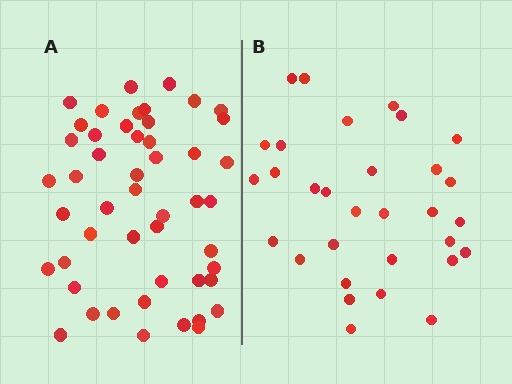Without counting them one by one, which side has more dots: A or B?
Region A (the left region) has more dots.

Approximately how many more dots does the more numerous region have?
Region A has approximately 20 more dots than region B.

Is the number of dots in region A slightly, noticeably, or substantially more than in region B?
Region A has substantially more. The ratio is roughly 1.6 to 1.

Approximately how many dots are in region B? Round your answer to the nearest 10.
About 30 dots. (The exact count is 31, which rounds to 30.)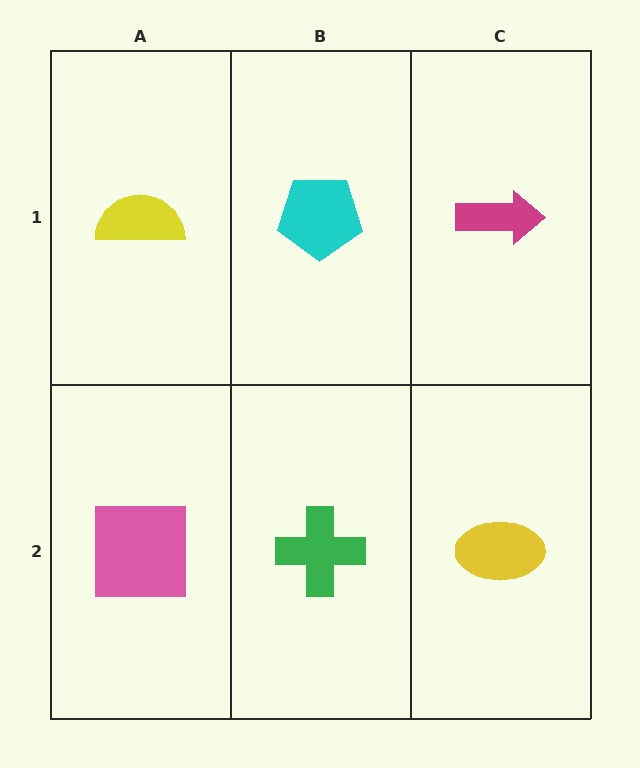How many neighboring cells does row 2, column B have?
3.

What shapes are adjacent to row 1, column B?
A green cross (row 2, column B), a yellow semicircle (row 1, column A), a magenta arrow (row 1, column C).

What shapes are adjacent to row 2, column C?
A magenta arrow (row 1, column C), a green cross (row 2, column B).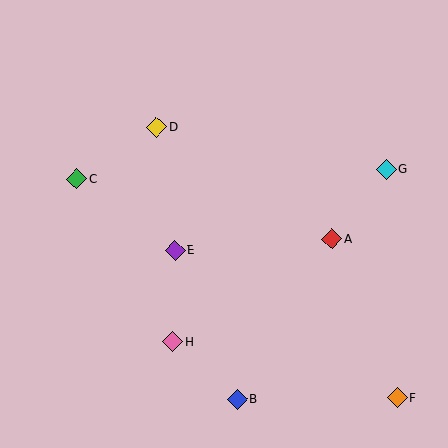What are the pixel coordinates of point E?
Point E is at (175, 250).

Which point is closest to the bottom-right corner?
Point F is closest to the bottom-right corner.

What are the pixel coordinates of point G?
Point G is at (386, 170).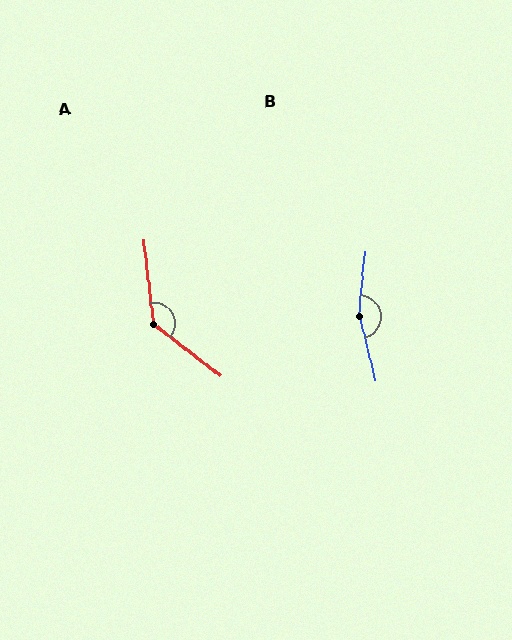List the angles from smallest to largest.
A (134°), B (160°).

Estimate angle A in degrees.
Approximately 134 degrees.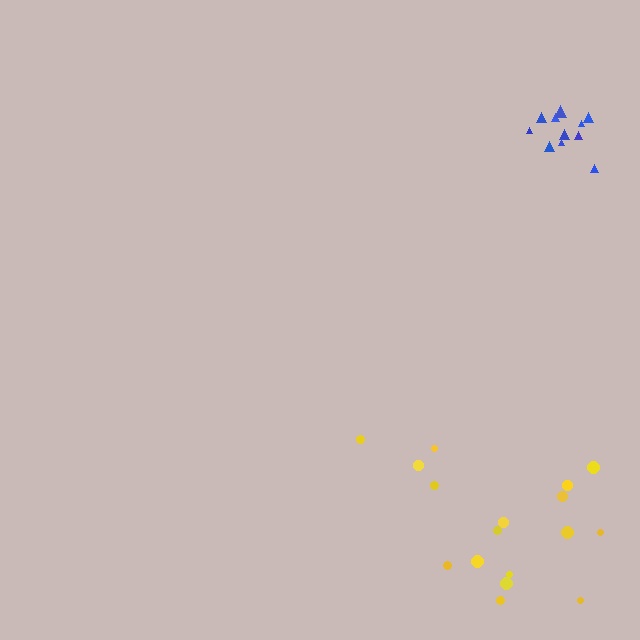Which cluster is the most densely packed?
Blue.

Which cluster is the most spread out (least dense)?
Yellow.